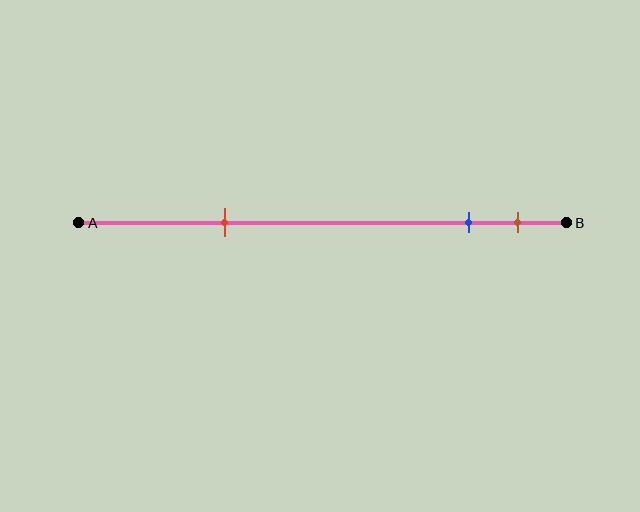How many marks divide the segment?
There are 3 marks dividing the segment.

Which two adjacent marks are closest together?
The blue and brown marks are the closest adjacent pair.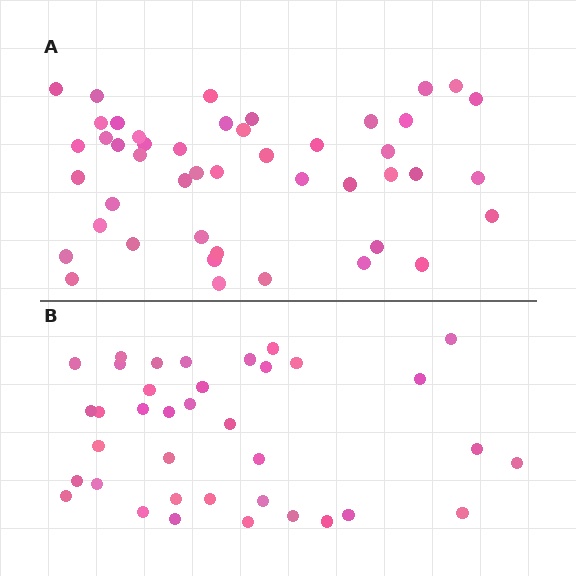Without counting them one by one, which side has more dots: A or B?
Region A (the top region) has more dots.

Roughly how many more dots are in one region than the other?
Region A has roughly 8 or so more dots than region B.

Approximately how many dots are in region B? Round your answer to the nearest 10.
About 40 dots. (The exact count is 37, which rounds to 40.)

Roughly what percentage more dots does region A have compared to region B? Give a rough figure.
About 25% more.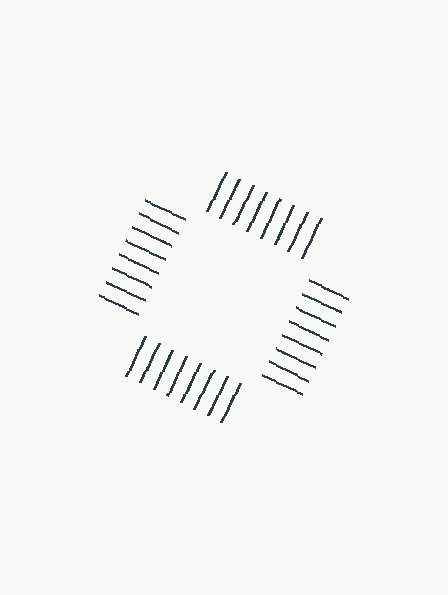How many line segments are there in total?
32 — 8 along each of the 4 edges.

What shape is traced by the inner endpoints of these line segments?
An illusory square — the line segments terminate on its edges but no continuous stroke is drawn.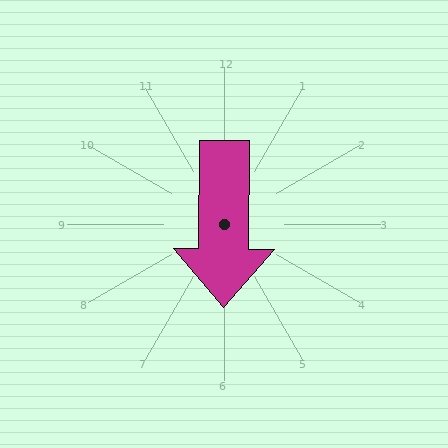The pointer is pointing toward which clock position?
Roughly 6 o'clock.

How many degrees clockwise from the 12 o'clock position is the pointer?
Approximately 180 degrees.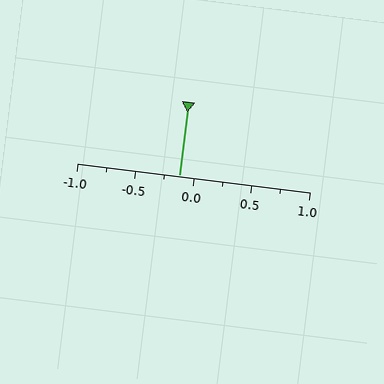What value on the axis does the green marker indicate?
The marker indicates approximately -0.12.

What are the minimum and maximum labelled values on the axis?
The axis runs from -1.0 to 1.0.